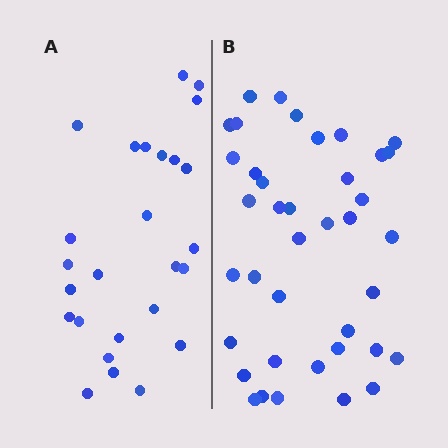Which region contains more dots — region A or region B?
Region B (the right region) has more dots.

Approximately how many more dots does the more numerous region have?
Region B has approximately 15 more dots than region A.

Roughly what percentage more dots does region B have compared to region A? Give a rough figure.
About 50% more.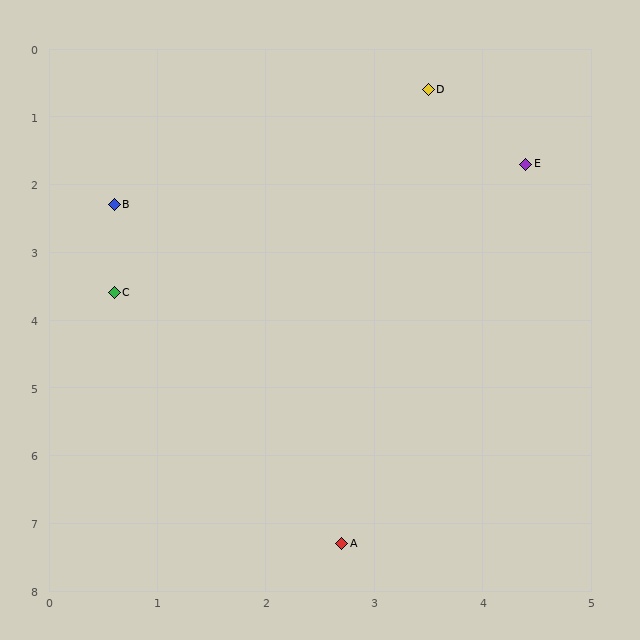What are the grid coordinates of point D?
Point D is at approximately (3.5, 0.6).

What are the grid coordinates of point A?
Point A is at approximately (2.7, 7.3).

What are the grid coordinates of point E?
Point E is at approximately (4.4, 1.7).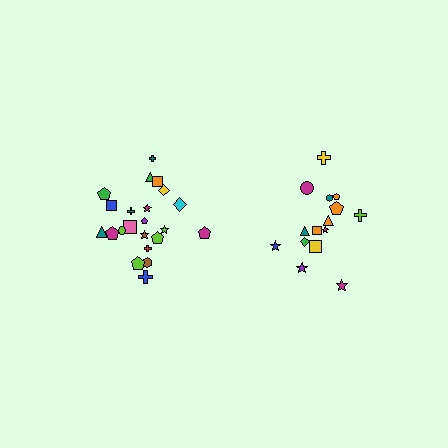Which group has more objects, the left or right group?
The left group.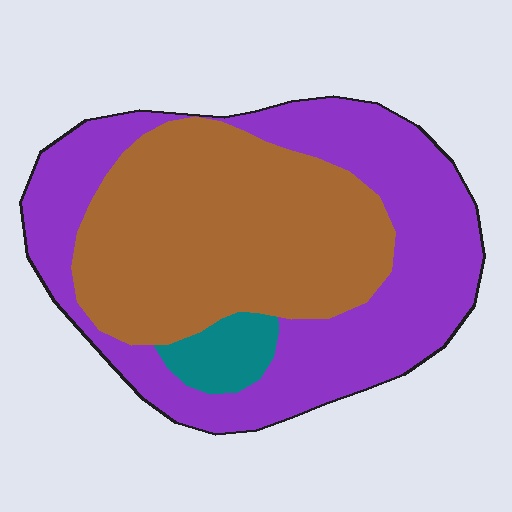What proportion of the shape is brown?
Brown covers around 45% of the shape.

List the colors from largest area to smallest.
From largest to smallest: purple, brown, teal.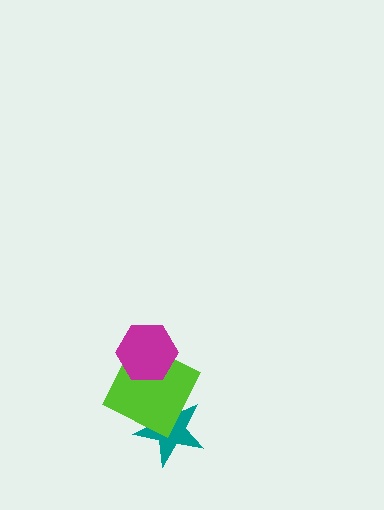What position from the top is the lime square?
The lime square is 2nd from the top.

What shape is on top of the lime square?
The magenta hexagon is on top of the lime square.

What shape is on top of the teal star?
The lime square is on top of the teal star.